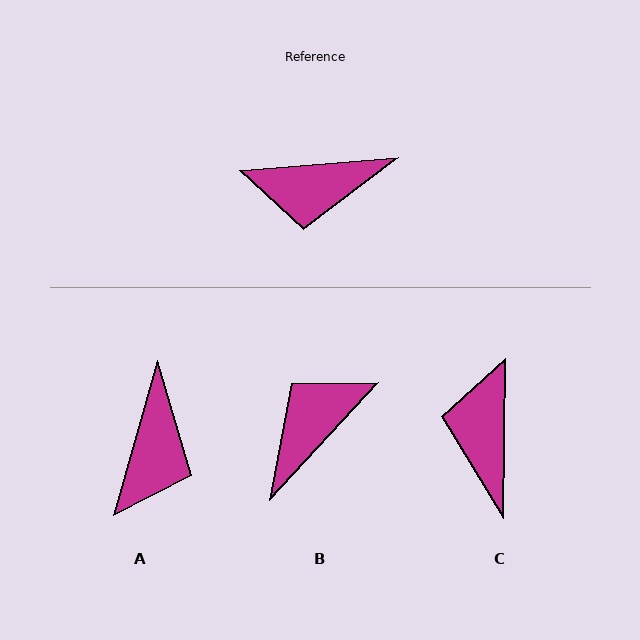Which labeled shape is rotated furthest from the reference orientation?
B, about 138 degrees away.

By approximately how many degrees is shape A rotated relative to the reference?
Approximately 69 degrees counter-clockwise.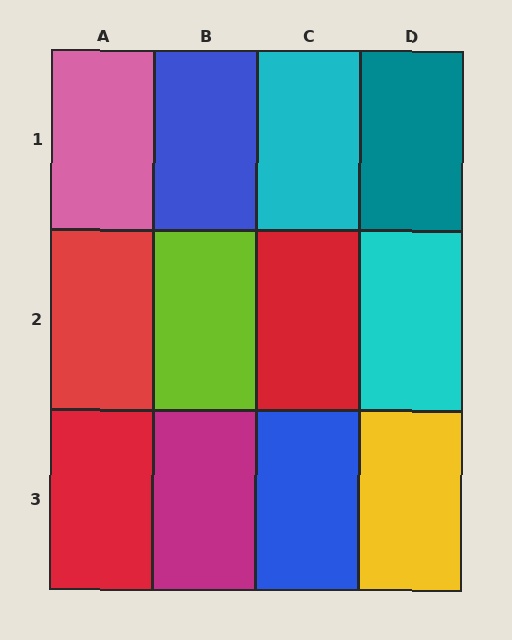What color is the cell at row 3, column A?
Red.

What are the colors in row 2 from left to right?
Red, lime, red, cyan.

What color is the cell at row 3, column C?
Blue.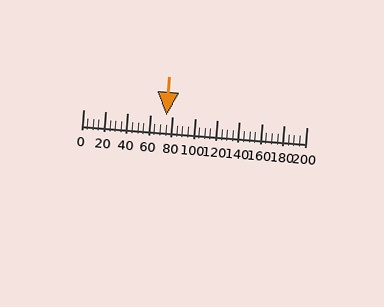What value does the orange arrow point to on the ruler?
The orange arrow points to approximately 74.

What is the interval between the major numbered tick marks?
The major tick marks are spaced 20 units apart.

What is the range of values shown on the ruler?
The ruler shows values from 0 to 200.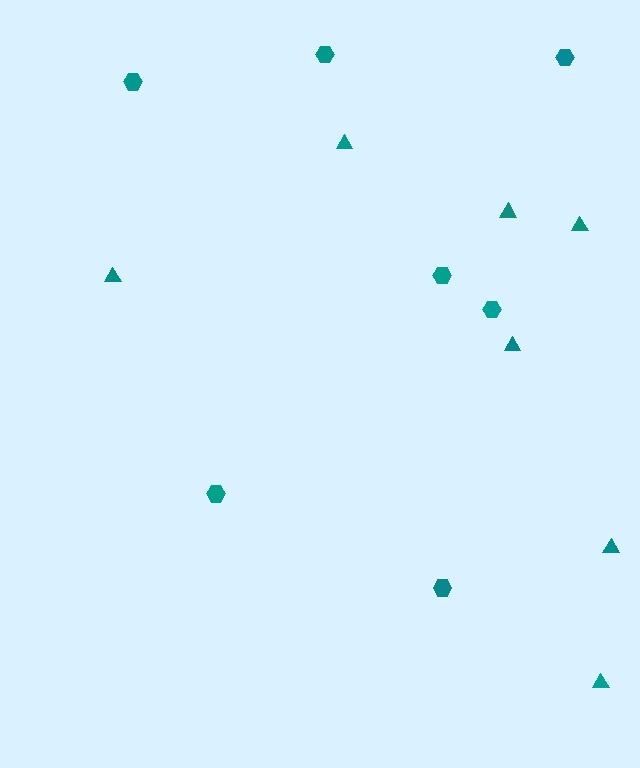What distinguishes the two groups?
There are 2 groups: one group of hexagons (7) and one group of triangles (7).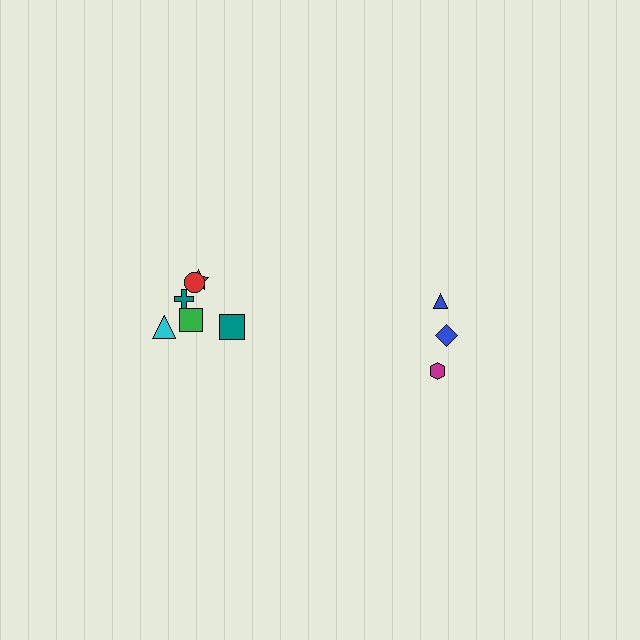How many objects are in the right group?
There are 3 objects.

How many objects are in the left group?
There are 6 objects.